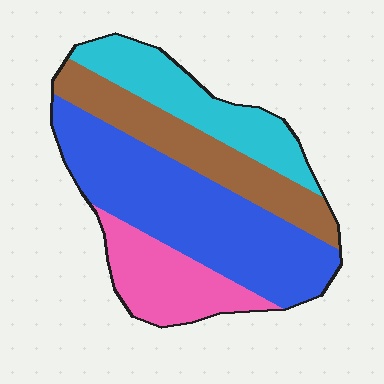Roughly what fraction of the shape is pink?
Pink takes up less than a quarter of the shape.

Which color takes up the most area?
Blue, at roughly 40%.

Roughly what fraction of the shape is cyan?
Cyan covers around 20% of the shape.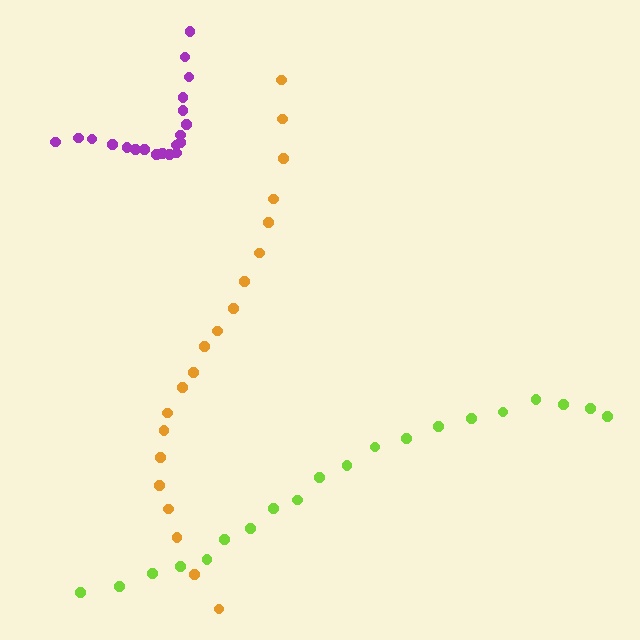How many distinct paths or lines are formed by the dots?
There are 3 distinct paths.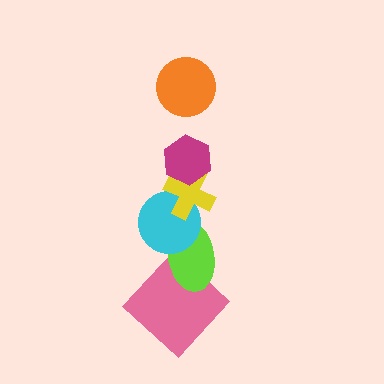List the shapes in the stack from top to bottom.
From top to bottom: the orange circle, the magenta hexagon, the yellow cross, the cyan circle, the lime ellipse, the pink diamond.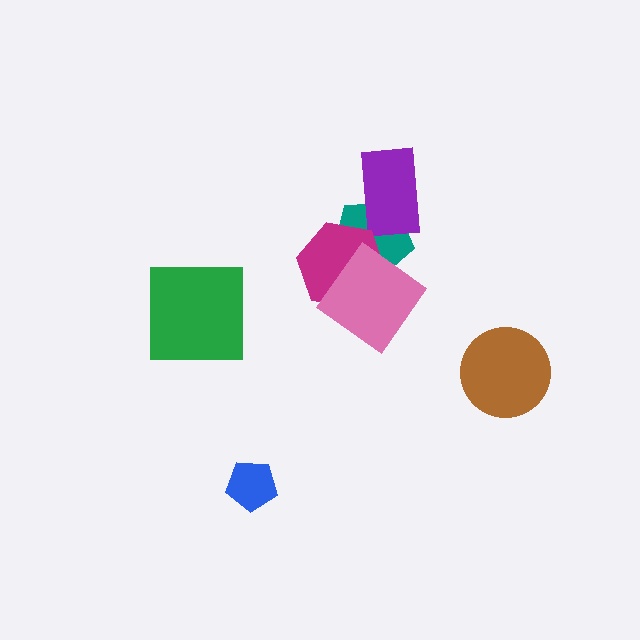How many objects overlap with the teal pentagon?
3 objects overlap with the teal pentagon.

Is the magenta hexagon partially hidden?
Yes, it is partially covered by another shape.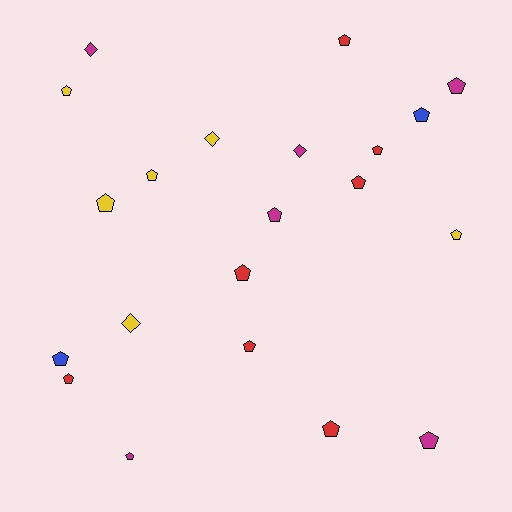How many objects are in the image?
There are 21 objects.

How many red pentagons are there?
There are 7 red pentagons.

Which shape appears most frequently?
Pentagon, with 17 objects.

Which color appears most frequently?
Red, with 7 objects.